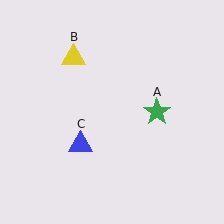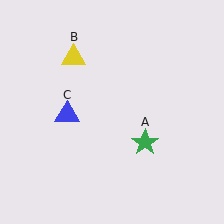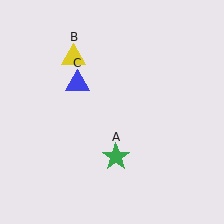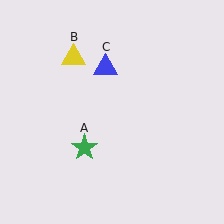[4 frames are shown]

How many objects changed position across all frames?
2 objects changed position: green star (object A), blue triangle (object C).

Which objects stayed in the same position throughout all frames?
Yellow triangle (object B) remained stationary.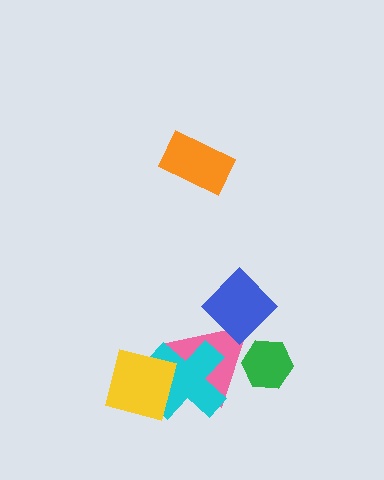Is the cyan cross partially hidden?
Yes, it is partially covered by another shape.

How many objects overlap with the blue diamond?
1 object overlaps with the blue diamond.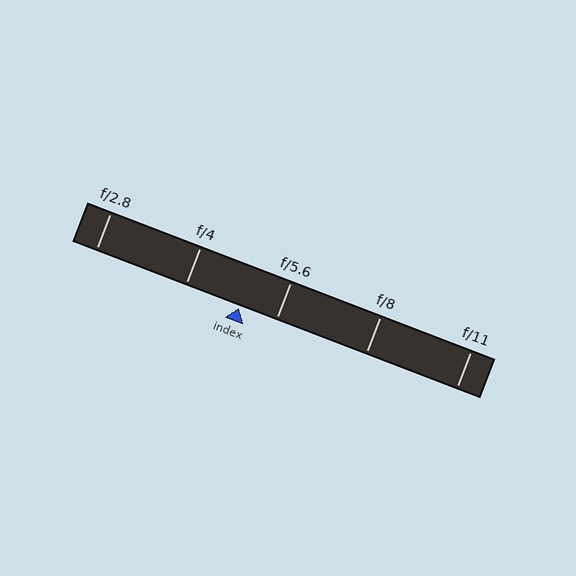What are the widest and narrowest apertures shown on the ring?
The widest aperture shown is f/2.8 and the narrowest is f/11.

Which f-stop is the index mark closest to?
The index mark is closest to f/5.6.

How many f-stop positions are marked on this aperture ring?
There are 5 f-stop positions marked.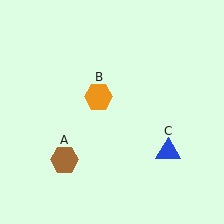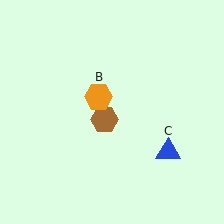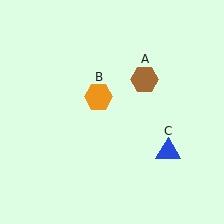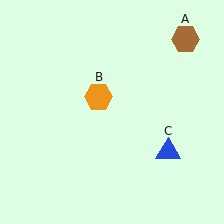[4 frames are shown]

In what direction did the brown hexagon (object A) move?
The brown hexagon (object A) moved up and to the right.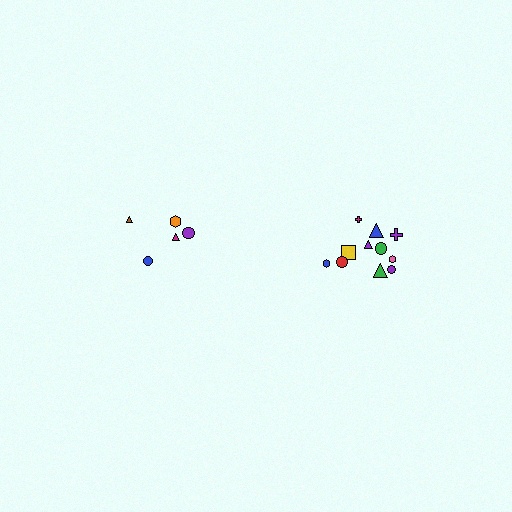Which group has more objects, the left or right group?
The right group.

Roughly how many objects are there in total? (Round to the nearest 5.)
Roughly 15 objects in total.